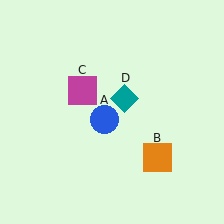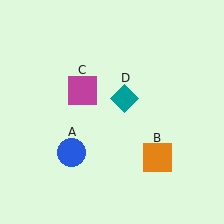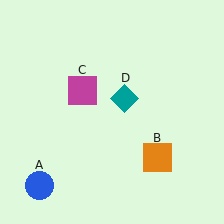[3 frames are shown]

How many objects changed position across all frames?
1 object changed position: blue circle (object A).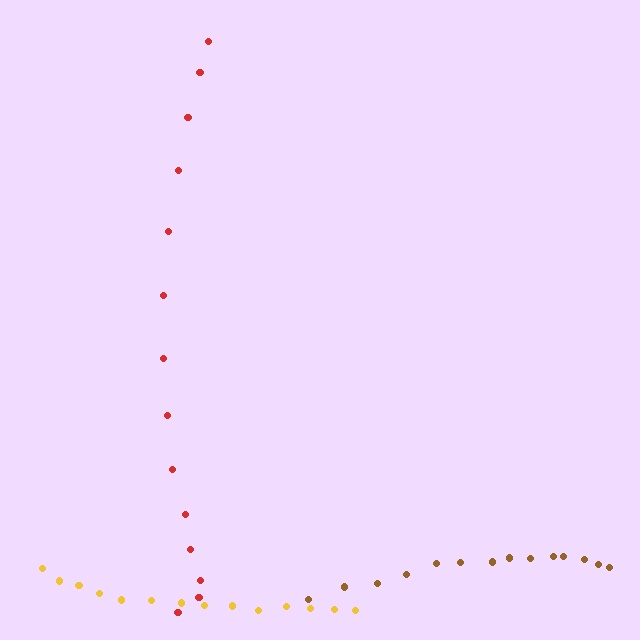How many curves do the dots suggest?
There are 3 distinct paths.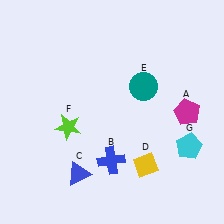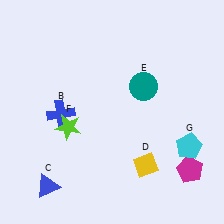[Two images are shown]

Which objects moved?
The objects that moved are: the magenta pentagon (A), the blue cross (B), the blue triangle (C).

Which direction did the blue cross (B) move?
The blue cross (B) moved left.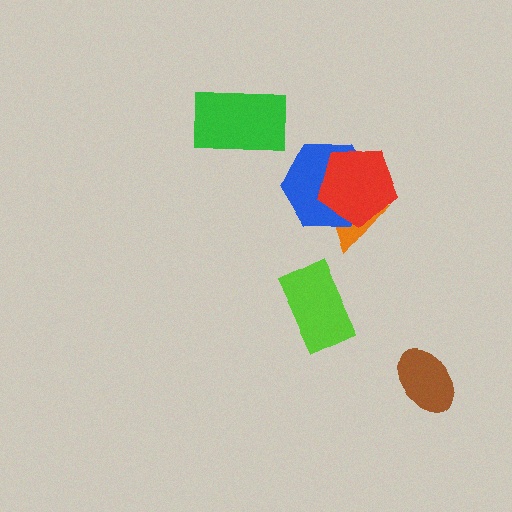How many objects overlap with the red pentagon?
2 objects overlap with the red pentagon.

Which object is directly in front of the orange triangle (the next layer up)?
The blue hexagon is directly in front of the orange triangle.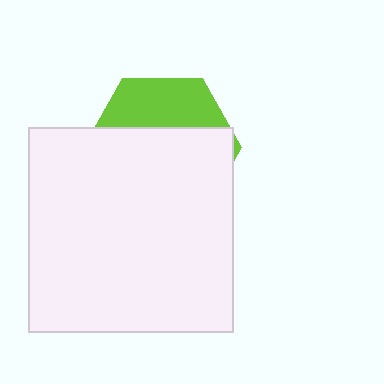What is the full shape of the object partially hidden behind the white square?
The partially hidden object is a lime hexagon.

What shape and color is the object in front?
The object in front is a white square.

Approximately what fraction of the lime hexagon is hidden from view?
Roughly 67% of the lime hexagon is hidden behind the white square.